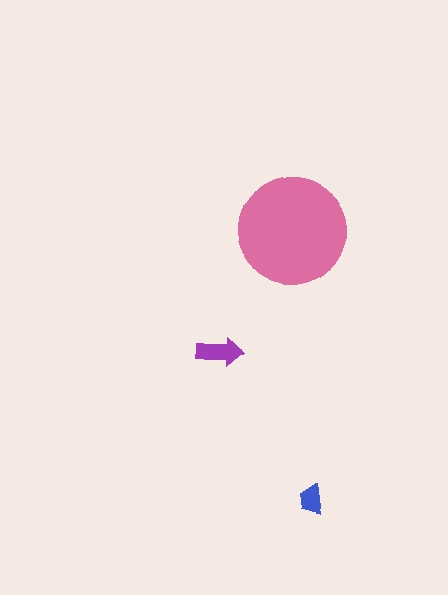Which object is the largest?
The pink circle.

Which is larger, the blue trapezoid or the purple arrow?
The purple arrow.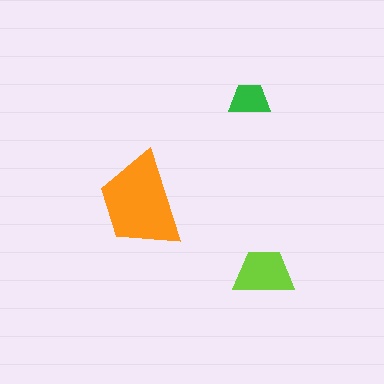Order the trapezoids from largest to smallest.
the orange one, the lime one, the green one.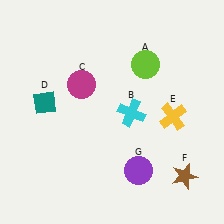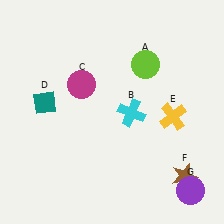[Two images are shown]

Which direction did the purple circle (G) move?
The purple circle (G) moved right.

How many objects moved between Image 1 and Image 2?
1 object moved between the two images.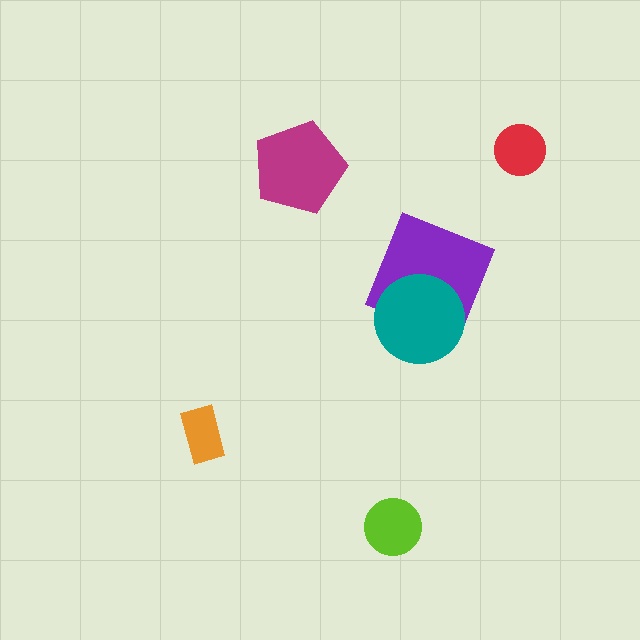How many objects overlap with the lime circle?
0 objects overlap with the lime circle.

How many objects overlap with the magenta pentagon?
0 objects overlap with the magenta pentagon.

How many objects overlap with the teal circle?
1 object overlaps with the teal circle.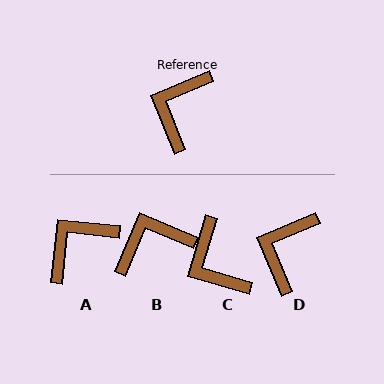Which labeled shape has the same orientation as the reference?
D.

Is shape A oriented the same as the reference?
No, it is off by about 28 degrees.